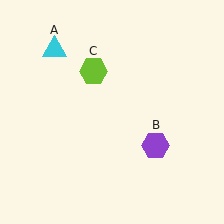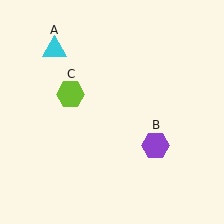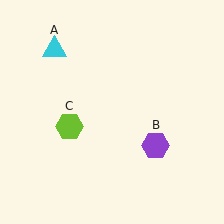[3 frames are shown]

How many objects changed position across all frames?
1 object changed position: lime hexagon (object C).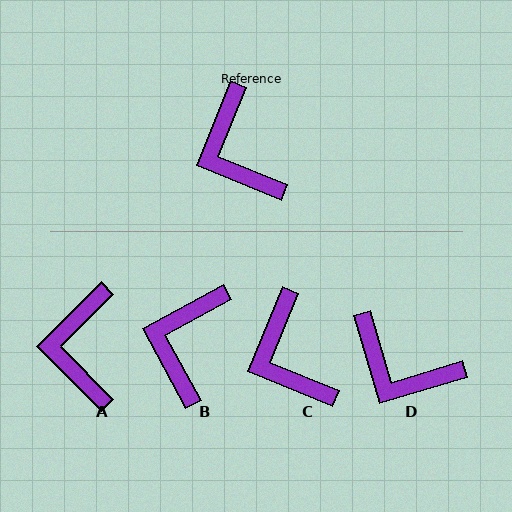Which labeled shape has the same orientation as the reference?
C.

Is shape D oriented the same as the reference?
No, it is off by about 39 degrees.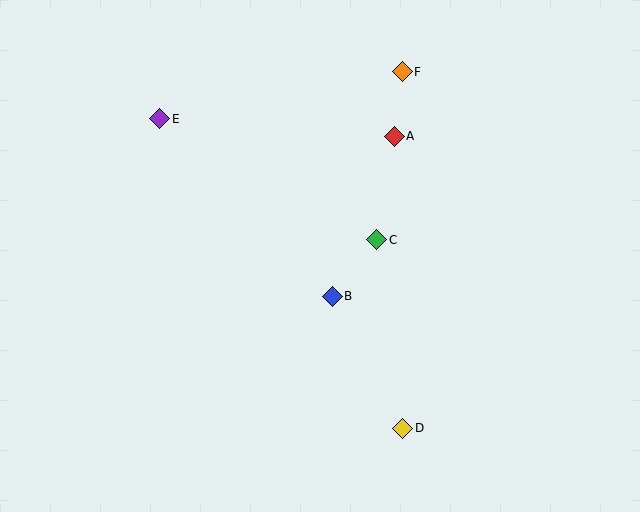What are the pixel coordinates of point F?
Point F is at (402, 72).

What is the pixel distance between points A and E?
The distance between A and E is 235 pixels.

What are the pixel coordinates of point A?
Point A is at (394, 136).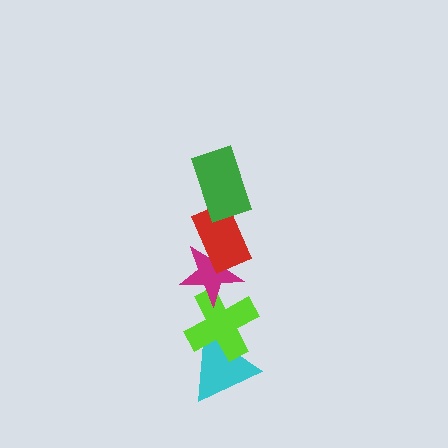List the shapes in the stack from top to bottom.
From top to bottom: the green rectangle, the red rectangle, the magenta star, the lime cross, the cyan triangle.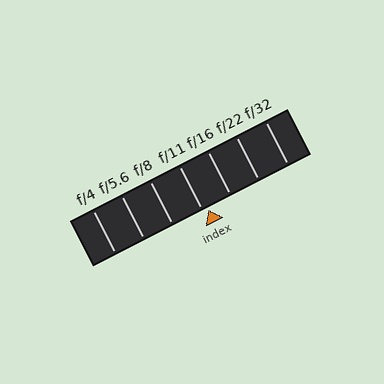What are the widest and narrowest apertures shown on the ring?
The widest aperture shown is f/4 and the narrowest is f/32.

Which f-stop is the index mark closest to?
The index mark is closest to f/11.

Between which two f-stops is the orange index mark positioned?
The index mark is between f/11 and f/16.